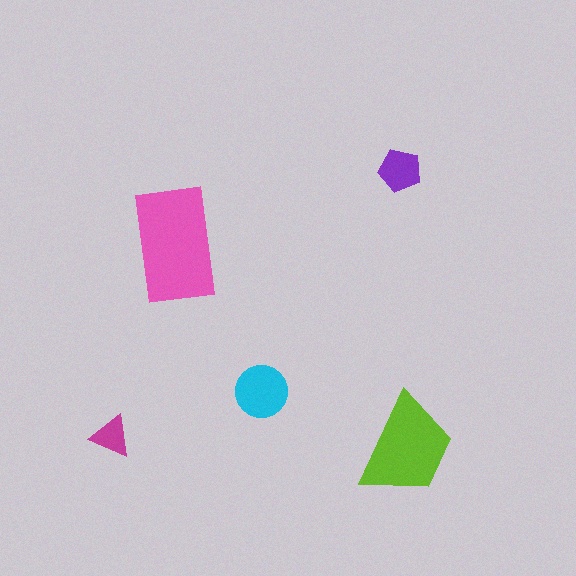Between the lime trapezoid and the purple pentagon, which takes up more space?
The lime trapezoid.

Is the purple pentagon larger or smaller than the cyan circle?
Smaller.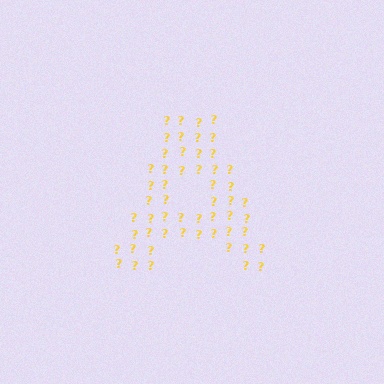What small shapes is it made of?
It is made of small question marks.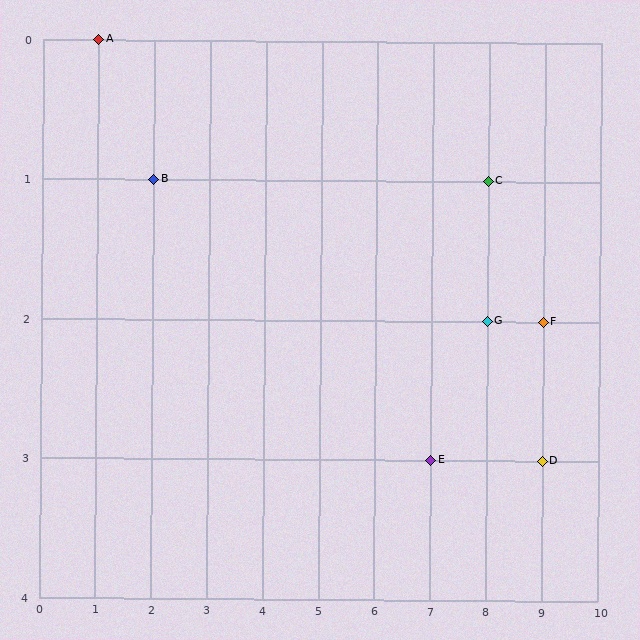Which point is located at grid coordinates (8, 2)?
Point G is at (8, 2).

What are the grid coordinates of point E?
Point E is at grid coordinates (7, 3).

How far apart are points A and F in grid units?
Points A and F are 8 columns and 2 rows apart (about 8.2 grid units diagonally).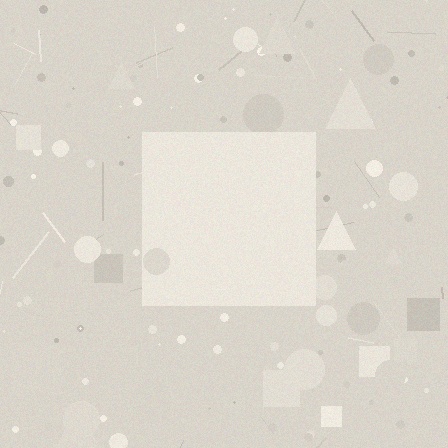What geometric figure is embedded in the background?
A square is embedded in the background.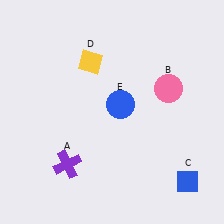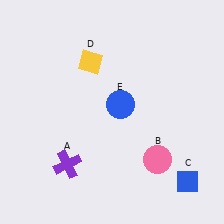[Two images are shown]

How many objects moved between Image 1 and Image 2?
1 object moved between the two images.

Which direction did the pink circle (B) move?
The pink circle (B) moved down.